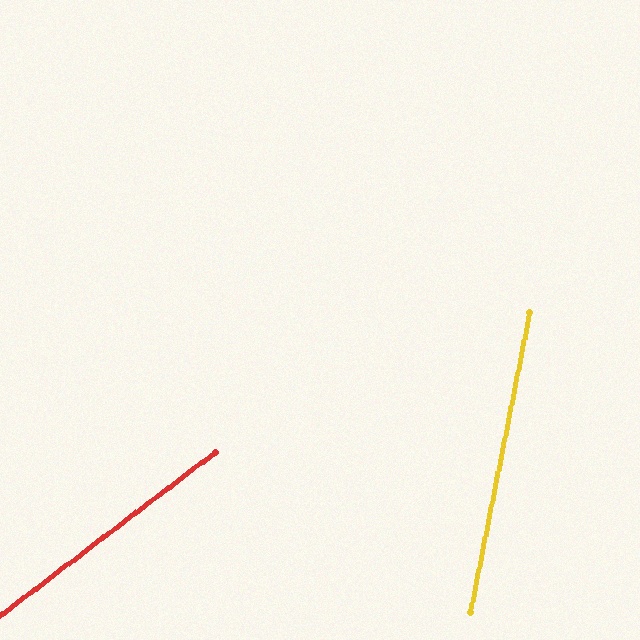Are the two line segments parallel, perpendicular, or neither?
Neither parallel nor perpendicular — they differ by about 42°.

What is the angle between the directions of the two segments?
Approximately 42 degrees.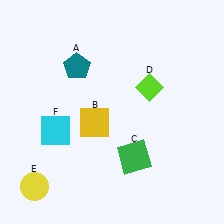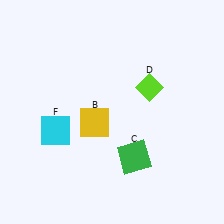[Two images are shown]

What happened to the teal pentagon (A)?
The teal pentagon (A) was removed in Image 2. It was in the top-left area of Image 1.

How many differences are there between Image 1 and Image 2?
There are 2 differences between the two images.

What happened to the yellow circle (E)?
The yellow circle (E) was removed in Image 2. It was in the bottom-left area of Image 1.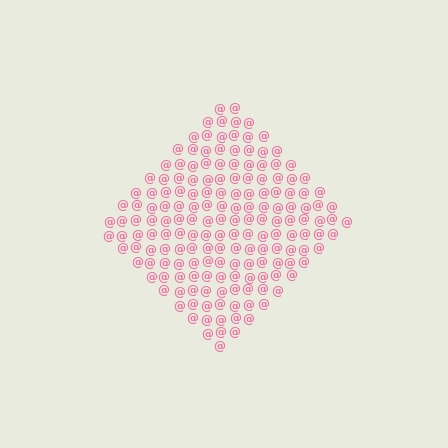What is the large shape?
The large shape is a diamond.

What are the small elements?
The small elements are at signs.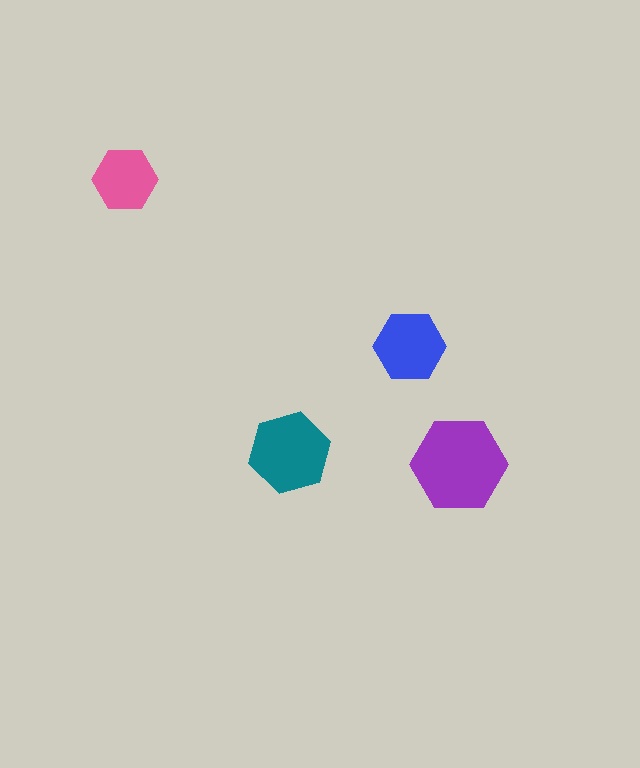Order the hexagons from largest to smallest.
the purple one, the teal one, the blue one, the pink one.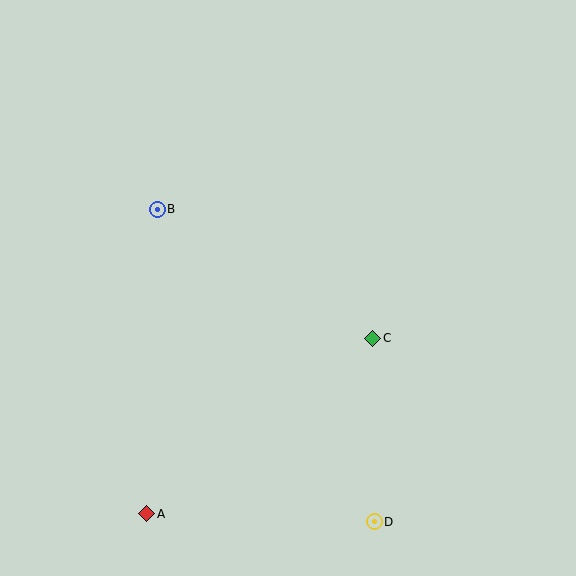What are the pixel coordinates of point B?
Point B is at (157, 209).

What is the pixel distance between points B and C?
The distance between B and C is 251 pixels.